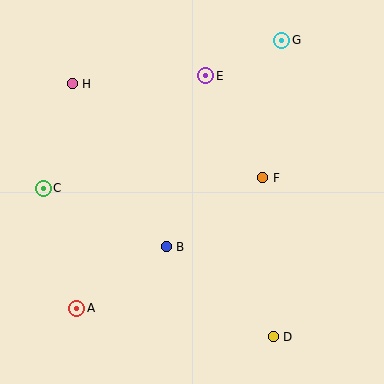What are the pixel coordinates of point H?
Point H is at (72, 84).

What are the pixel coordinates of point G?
Point G is at (282, 40).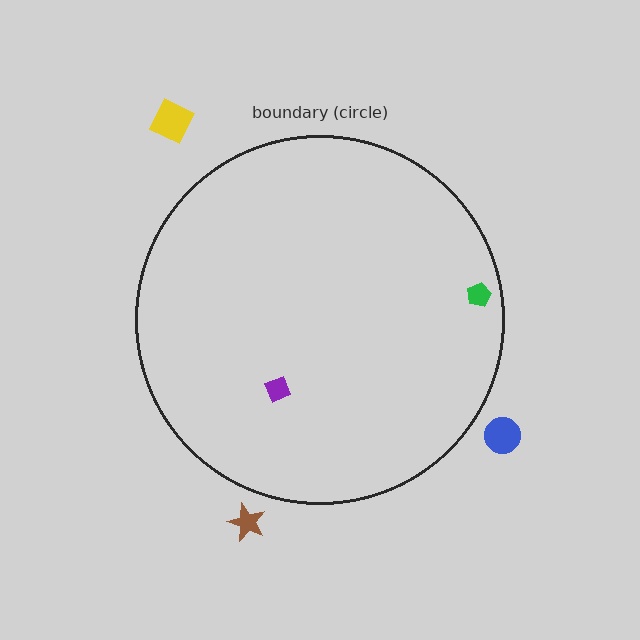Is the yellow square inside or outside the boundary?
Outside.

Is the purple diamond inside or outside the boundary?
Inside.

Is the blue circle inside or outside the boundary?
Outside.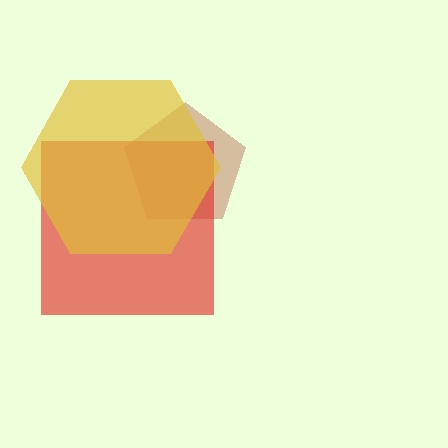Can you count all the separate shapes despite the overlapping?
Yes, there are 3 separate shapes.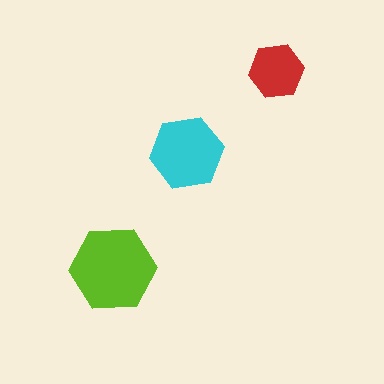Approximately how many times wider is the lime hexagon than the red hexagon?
About 1.5 times wider.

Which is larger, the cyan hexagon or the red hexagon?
The cyan one.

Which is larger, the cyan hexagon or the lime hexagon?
The lime one.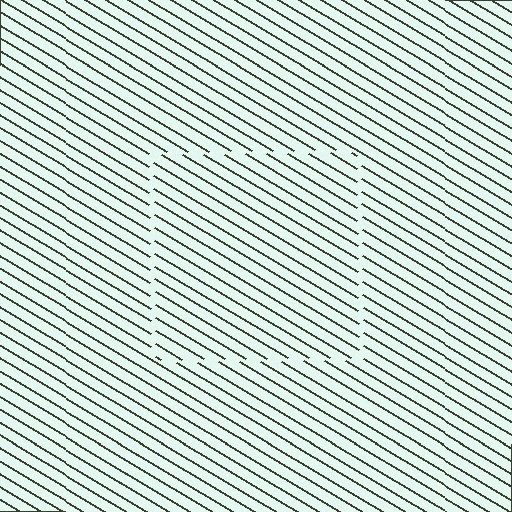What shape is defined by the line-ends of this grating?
An illusory square. The interior of the shape contains the same grating, shifted by half a period — the contour is defined by the phase discontinuity where line-ends from the inner and outer gratings abut.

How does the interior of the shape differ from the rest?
The interior of the shape contains the same grating, shifted by half a period — the contour is defined by the phase discontinuity where line-ends from the inner and outer gratings abut.